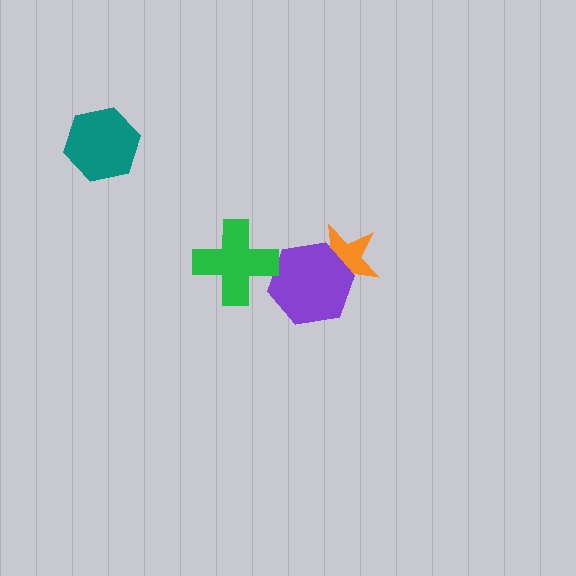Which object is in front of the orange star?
The purple hexagon is in front of the orange star.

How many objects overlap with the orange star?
1 object overlaps with the orange star.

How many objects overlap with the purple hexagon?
2 objects overlap with the purple hexagon.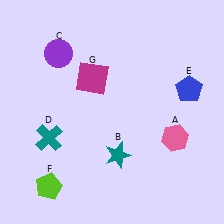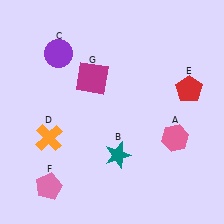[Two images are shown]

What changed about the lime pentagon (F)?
In Image 1, F is lime. In Image 2, it changed to pink.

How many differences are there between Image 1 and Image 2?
There are 3 differences between the two images.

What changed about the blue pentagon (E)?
In Image 1, E is blue. In Image 2, it changed to red.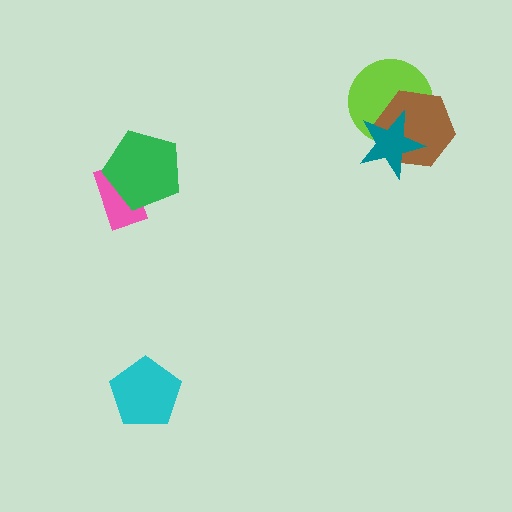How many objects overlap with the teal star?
2 objects overlap with the teal star.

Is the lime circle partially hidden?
Yes, it is partially covered by another shape.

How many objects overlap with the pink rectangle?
1 object overlaps with the pink rectangle.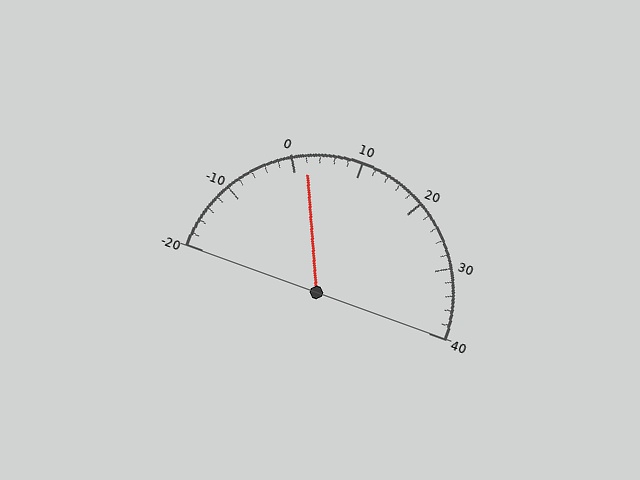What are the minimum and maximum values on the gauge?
The gauge ranges from -20 to 40.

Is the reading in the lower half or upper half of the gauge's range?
The reading is in the lower half of the range (-20 to 40).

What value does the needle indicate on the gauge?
The needle indicates approximately 2.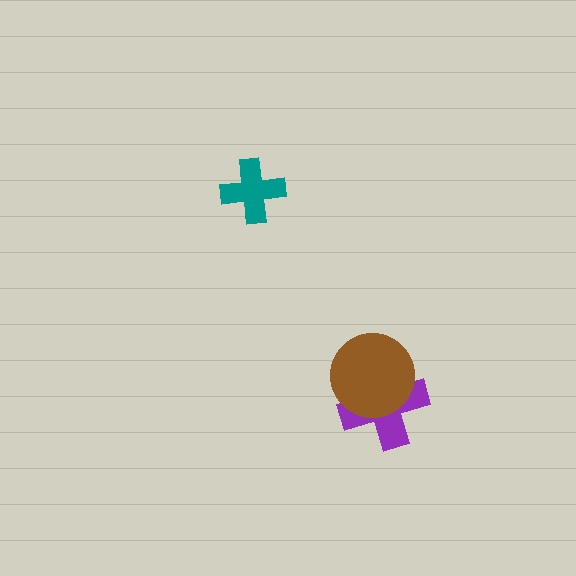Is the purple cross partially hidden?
Yes, it is partially covered by another shape.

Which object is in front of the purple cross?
The brown circle is in front of the purple cross.